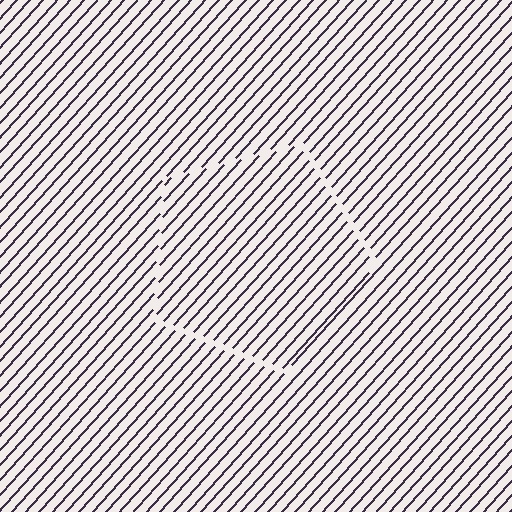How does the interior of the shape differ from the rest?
The interior of the shape contains the same grating, shifted by half a period — the contour is defined by the phase discontinuity where line-ends from the inner and outer gratings abut.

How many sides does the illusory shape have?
5 sides — the line-ends trace a pentagon.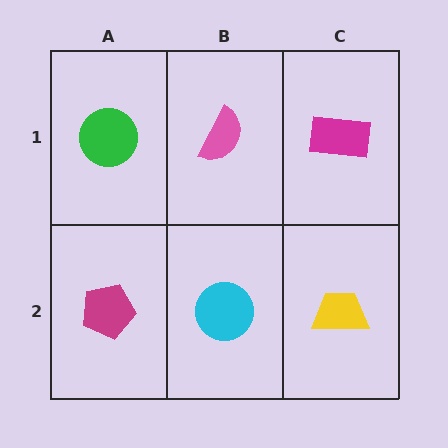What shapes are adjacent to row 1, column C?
A yellow trapezoid (row 2, column C), a pink semicircle (row 1, column B).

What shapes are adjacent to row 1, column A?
A magenta pentagon (row 2, column A), a pink semicircle (row 1, column B).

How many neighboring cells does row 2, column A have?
2.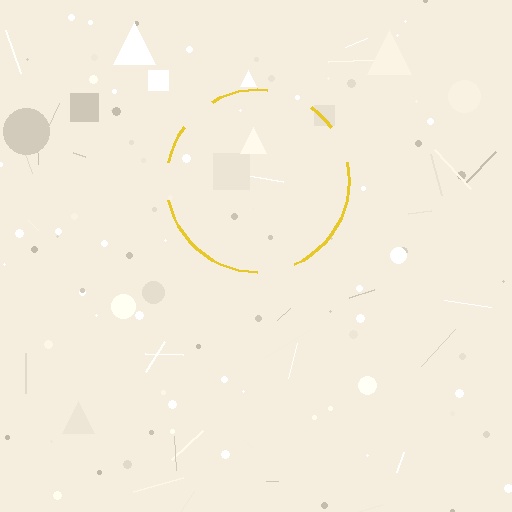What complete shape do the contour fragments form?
The contour fragments form a circle.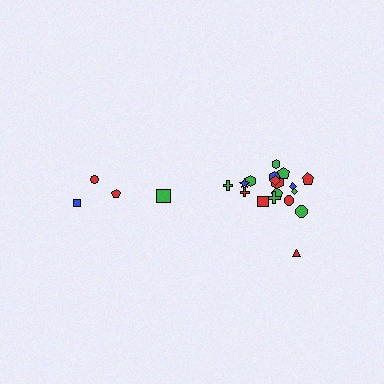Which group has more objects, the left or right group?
The right group.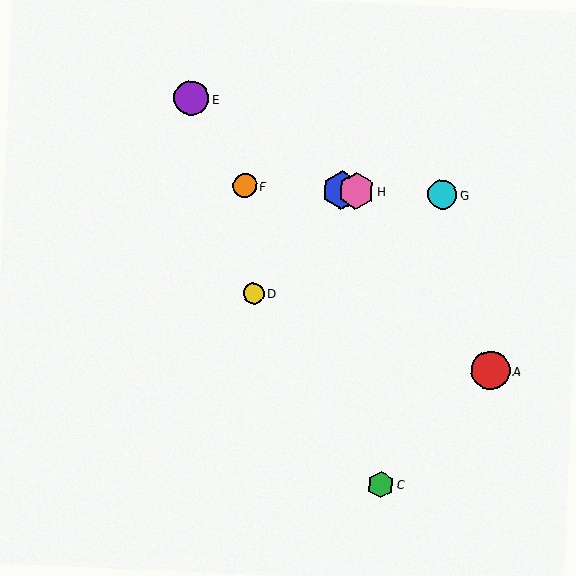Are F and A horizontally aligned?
No, F is at y≈186 and A is at y≈371.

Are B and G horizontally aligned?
Yes, both are at y≈190.